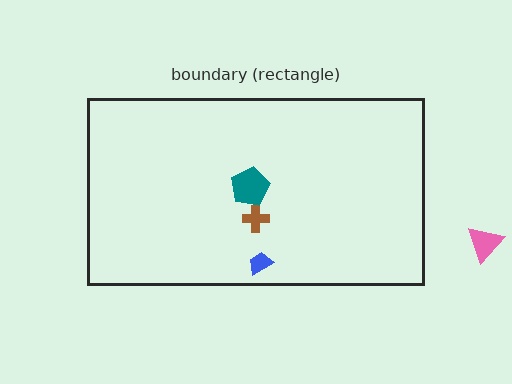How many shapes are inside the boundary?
3 inside, 1 outside.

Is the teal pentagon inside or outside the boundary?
Inside.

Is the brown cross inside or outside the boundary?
Inside.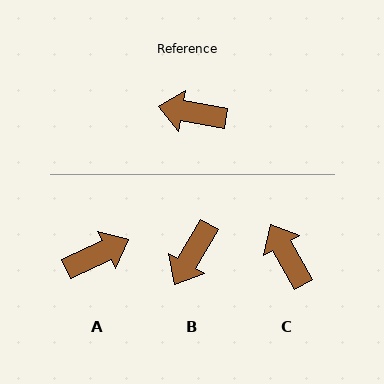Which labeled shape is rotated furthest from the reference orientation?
A, about 145 degrees away.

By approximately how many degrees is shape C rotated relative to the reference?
Approximately 51 degrees clockwise.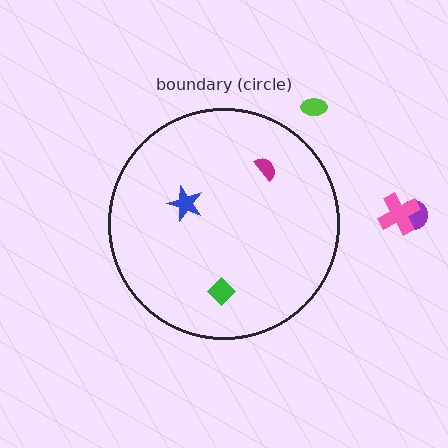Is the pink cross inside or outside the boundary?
Outside.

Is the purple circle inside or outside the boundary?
Outside.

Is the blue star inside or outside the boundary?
Inside.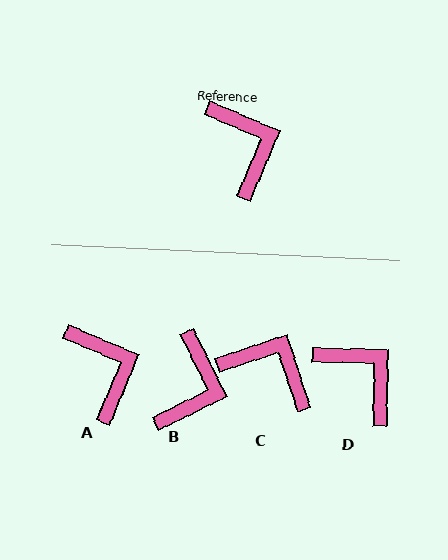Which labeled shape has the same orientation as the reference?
A.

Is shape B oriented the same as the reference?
No, it is off by about 41 degrees.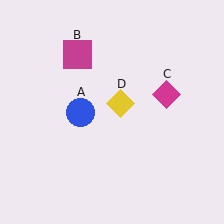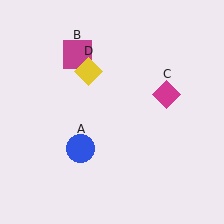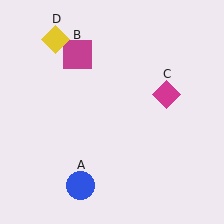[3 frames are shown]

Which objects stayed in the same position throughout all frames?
Magenta square (object B) and magenta diamond (object C) remained stationary.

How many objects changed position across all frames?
2 objects changed position: blue circle (object A), yellow diamond (object D).